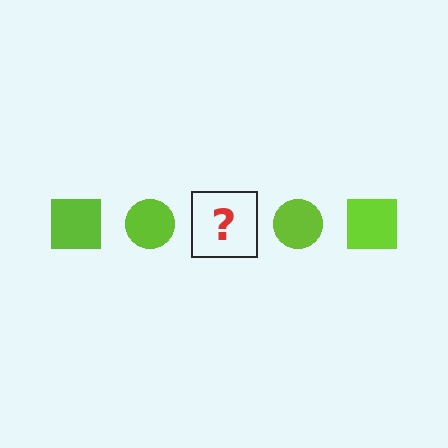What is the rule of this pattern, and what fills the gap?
The rule is that the pattern cycles through square, circle shapes in lime. The gap should be filled with a lime square.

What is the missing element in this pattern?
The missing element is a lime square.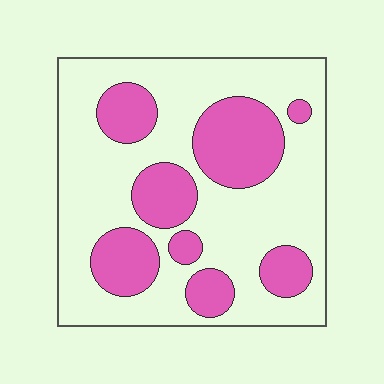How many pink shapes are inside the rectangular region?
8.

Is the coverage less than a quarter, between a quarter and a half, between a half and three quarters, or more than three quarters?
Between a quarter and a half.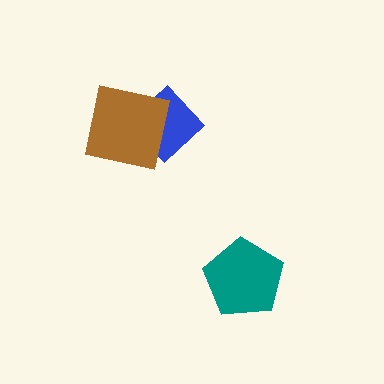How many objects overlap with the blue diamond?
1 object overlaps with the blue diamond.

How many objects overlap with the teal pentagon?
0 objects overlap with the teal pentagon.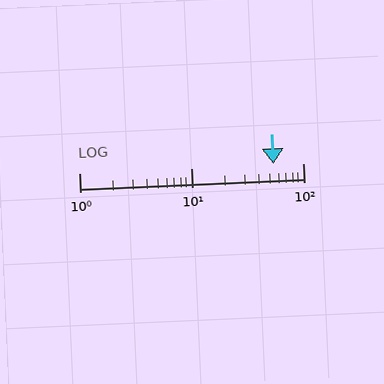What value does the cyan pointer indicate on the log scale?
The pointer indicates approximately 54.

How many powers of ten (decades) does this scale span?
The scale spans 2 decades, from 1 to 100.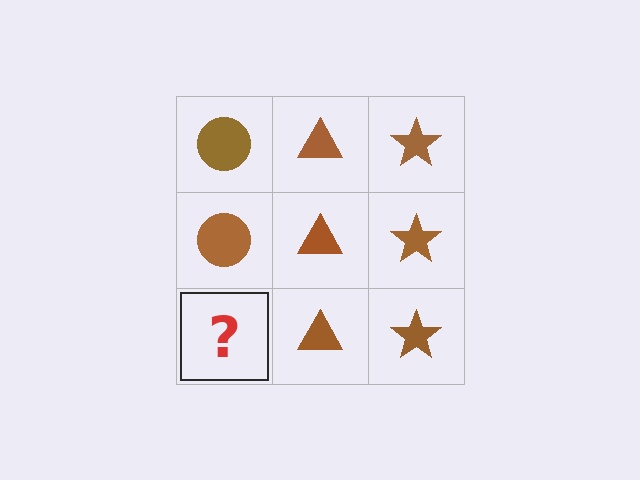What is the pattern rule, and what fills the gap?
The rule is that each column has a consistent shape. The gap should be filled with a brown circle.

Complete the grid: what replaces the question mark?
The question mark should be replaced with a brown circle.